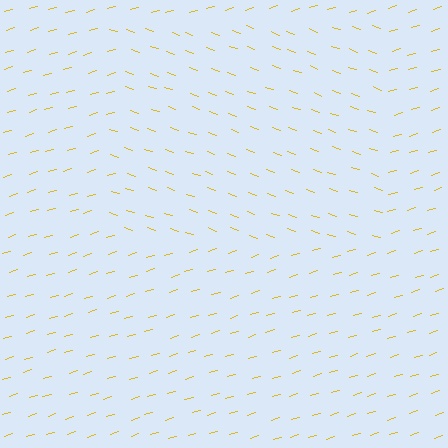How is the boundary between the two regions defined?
The boundary is defined purely by a change in line orientation (approximately 37 degrees difference). All lines are the same color and thickness.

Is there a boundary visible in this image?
Yes, there is a texture boundary formed by a change in line orientation.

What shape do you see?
I see a rectangle.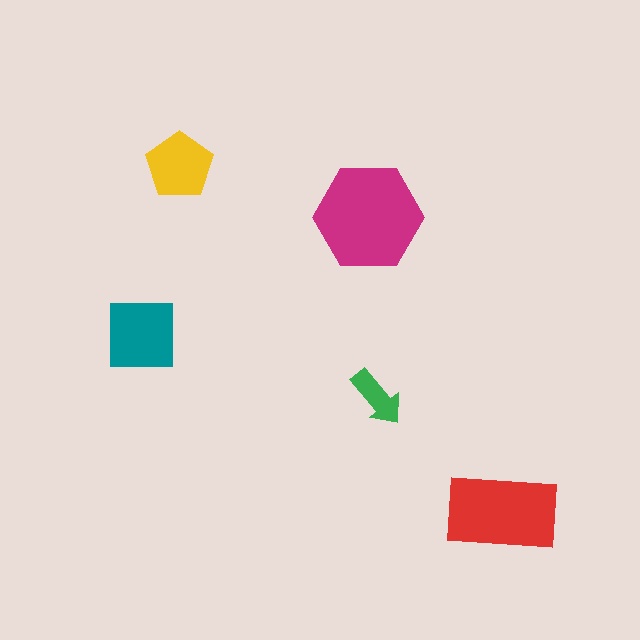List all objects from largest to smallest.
The magenta hexagon, the red rectangle, the teal square, the yellow pentagon, the green arrow.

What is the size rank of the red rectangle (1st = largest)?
2nd.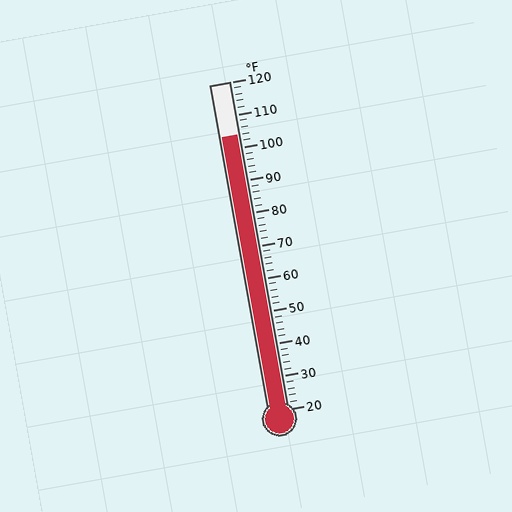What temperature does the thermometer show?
The thermometer shows approximately 104°F.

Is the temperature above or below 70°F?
The temperature is above 70°F.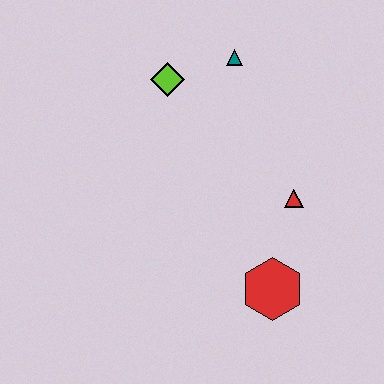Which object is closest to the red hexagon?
The red triangle is closest to the red hexagon.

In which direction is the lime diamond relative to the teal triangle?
The lime diamond is to the left of the teal triangle.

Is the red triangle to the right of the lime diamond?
Yes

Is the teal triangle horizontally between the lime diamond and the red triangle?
Yes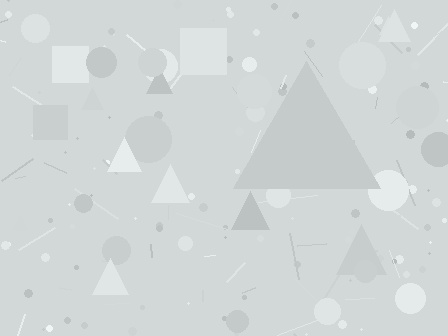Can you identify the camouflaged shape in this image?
The camouflaged shape is a triangle.